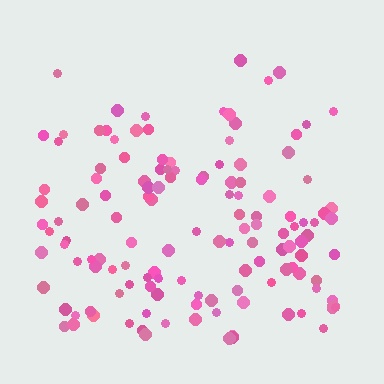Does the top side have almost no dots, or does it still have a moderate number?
Still a moderate number, just noticeably fewer than the bottom.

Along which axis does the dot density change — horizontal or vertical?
Vertical.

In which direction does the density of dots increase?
From top to bottom, with the bottom side densest.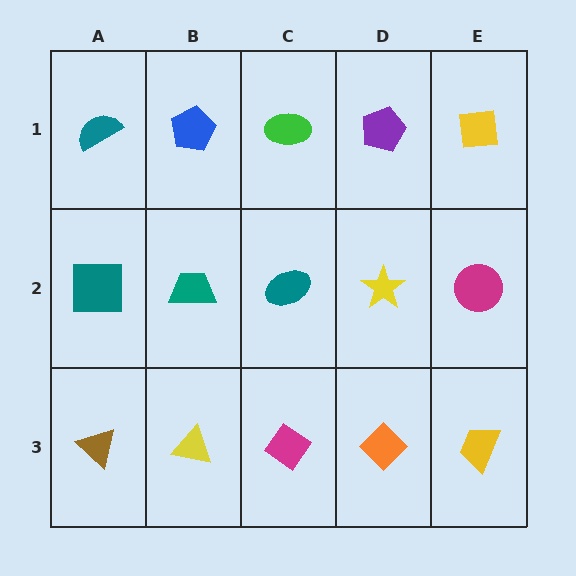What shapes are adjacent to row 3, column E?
A magenta circle (row 2, column E), an orange diamond (row 3, column D).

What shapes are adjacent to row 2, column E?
A yellow square (row 1, column E), a yellow trapezoid (row 3, column E), a yellow star (row 2, column D).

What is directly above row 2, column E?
A yellow square.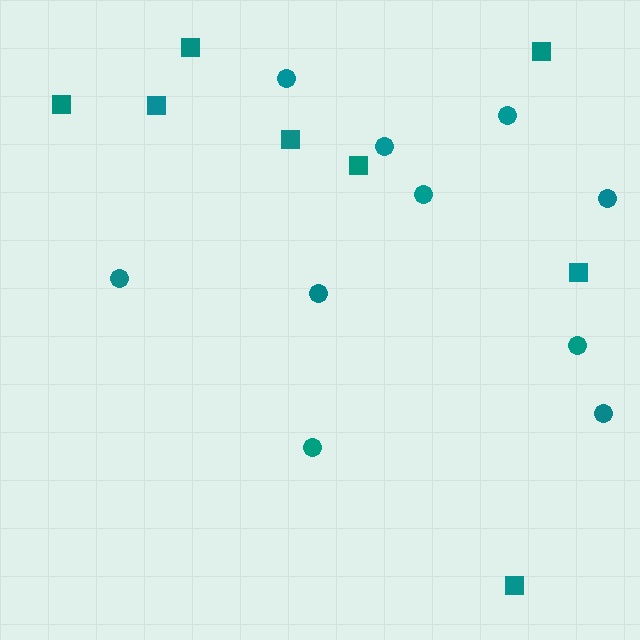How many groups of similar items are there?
There are 2 groups: one group of circles (10) and one group of squares (8).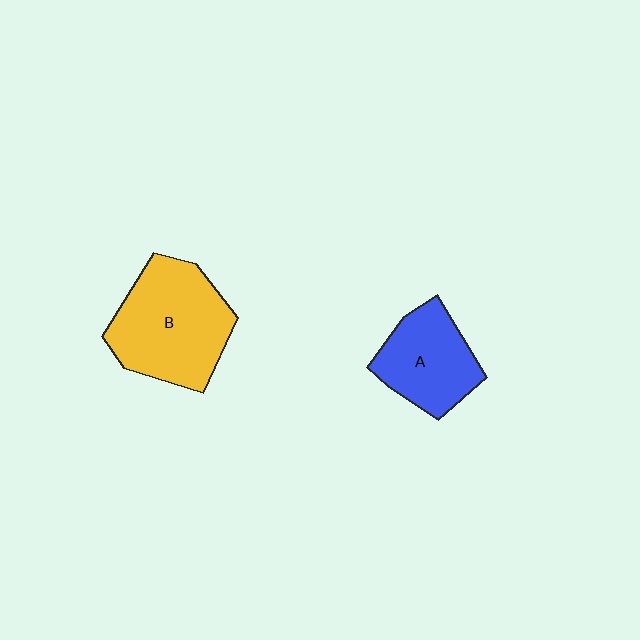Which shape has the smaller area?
Shape A (blue).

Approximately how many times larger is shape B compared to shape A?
Approximately 1.5 times.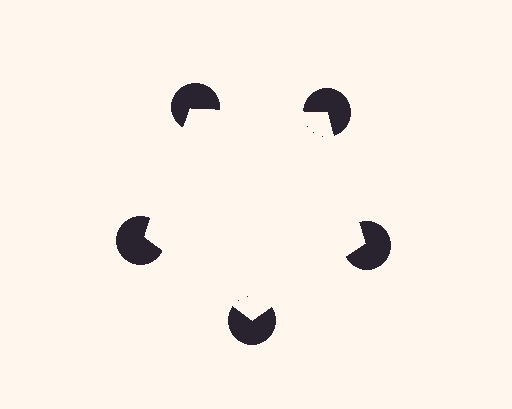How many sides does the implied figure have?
5 sides.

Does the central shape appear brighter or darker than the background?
It typically appears slightly brighter than the background, even though no actual brightness change is drawn.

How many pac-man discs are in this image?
There are 5 — one at each vertex of the illusory pentagon.